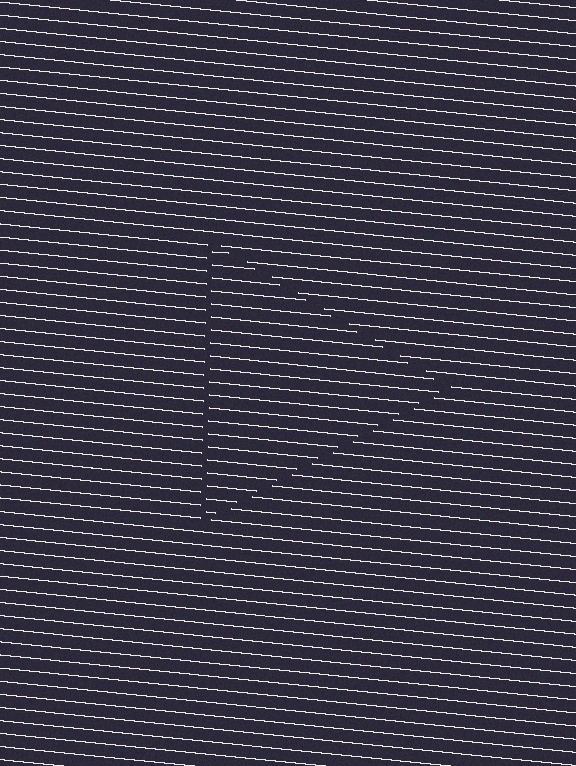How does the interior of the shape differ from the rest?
The interior of the shape contains the same grating, shifted by half a period — the contour is defined by the phase discontinuity where line-ends from the inner and outer gratings abut.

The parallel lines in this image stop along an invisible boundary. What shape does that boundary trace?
An illusory triangle. The interior of the shape contains the same grating, shifted by half a period — the contour is defined by the phase discontinuity where line-ends from the inner and outer gratings abut.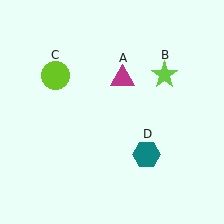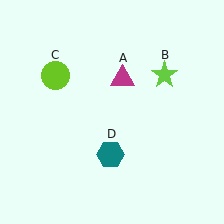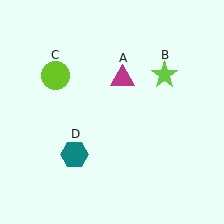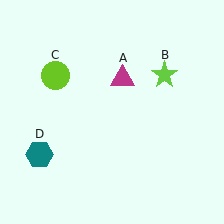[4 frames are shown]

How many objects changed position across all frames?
1 object changed position: teal hexagon (object D).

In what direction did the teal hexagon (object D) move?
The teal hexagon (object D) moved left.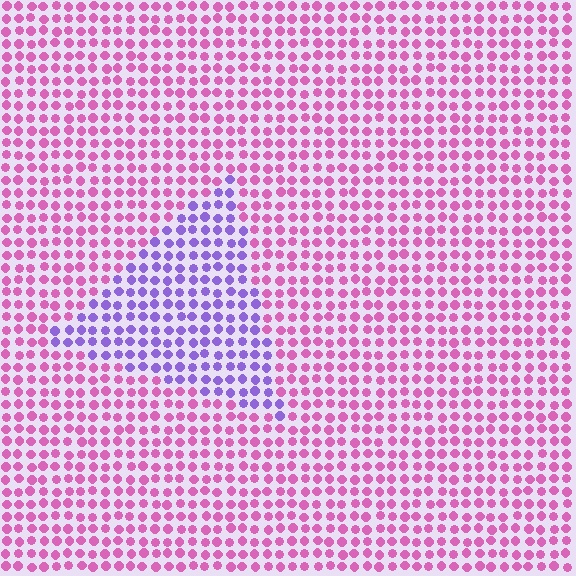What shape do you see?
I see a triangle.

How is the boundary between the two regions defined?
The boundary is defined purely by a slight shift in hue (about 55 degrees). Spacing, size, and orientation are identical on both sides.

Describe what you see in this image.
The image is filled with small pink elements in a uniform arrangement. A triangle-shaped region is visible where the elements are tinted to a slightly different hue, forming a subtle color boundary.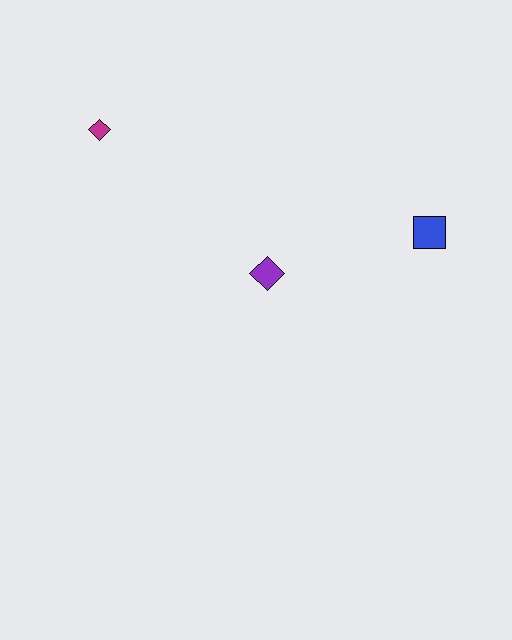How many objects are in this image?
There are 3 objects.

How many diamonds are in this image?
There are 2 diamonds.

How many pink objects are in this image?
There are no pink objects.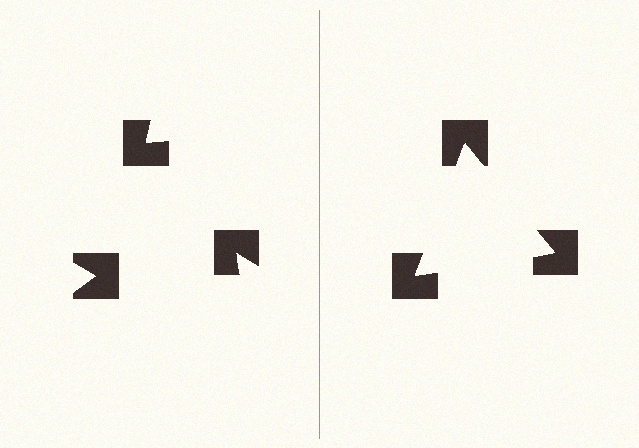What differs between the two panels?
The notched squares are positioned identically on both sides; only the wedge orientations differ. On the right they align to a triangle; on the left they are misaligned.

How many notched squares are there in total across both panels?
6 — 3 on each side.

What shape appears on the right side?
An illusory triangle.